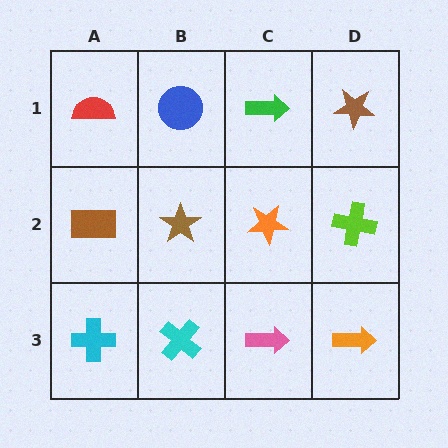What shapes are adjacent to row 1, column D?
A lime cross (row 2, column D), a green arrow (row 1, column C).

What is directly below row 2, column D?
An orange arrow.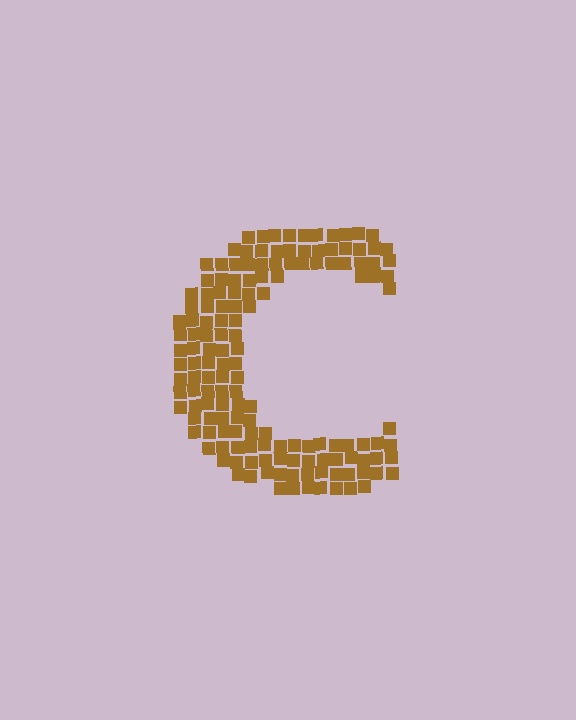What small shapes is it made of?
It is made of small squares.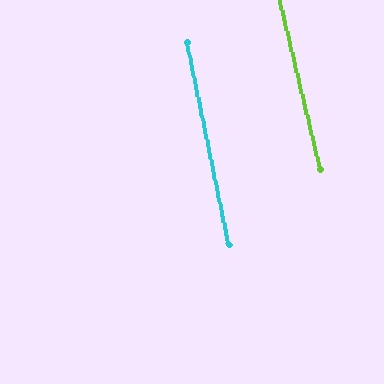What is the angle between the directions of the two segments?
Approximately 2 degrees.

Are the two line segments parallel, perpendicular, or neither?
Parallel — their directions differ by only 1.7°.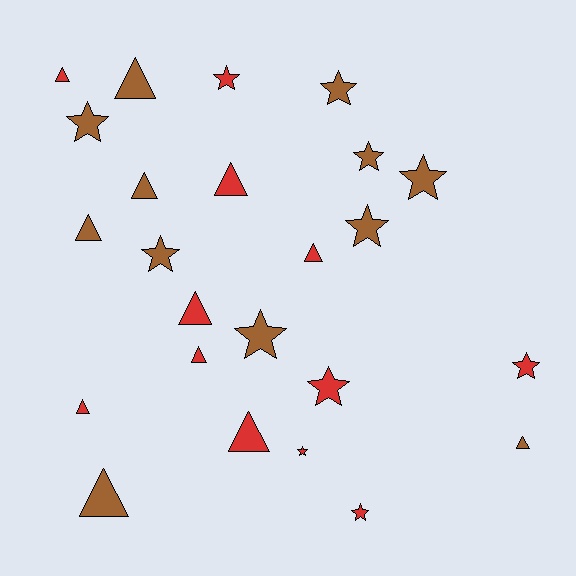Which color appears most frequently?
Red, with 12 objects.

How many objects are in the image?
There are 24 objects.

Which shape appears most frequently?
Star, with 12 objects.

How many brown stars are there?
There are 7 brown stars.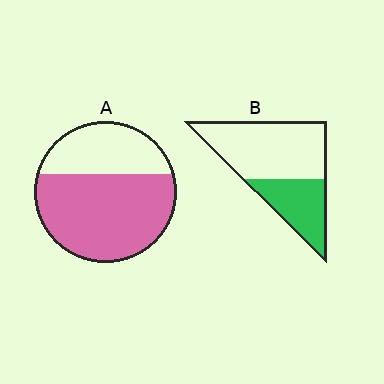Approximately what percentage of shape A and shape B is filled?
A is approximately 65% and B is approximately 35%.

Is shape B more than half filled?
No.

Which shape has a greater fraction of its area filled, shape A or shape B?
Shape A.